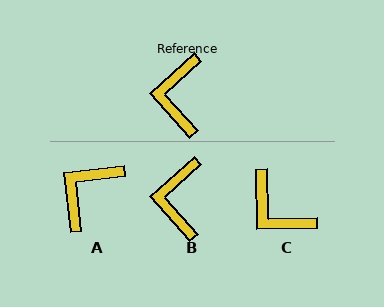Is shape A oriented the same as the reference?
No, it is off by about 36 degrees.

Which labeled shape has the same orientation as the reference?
B.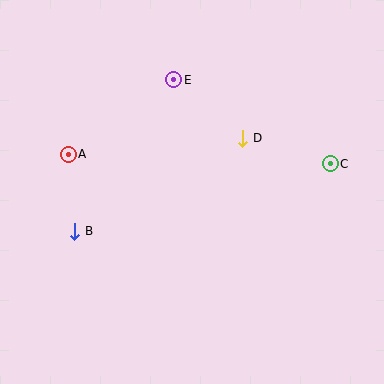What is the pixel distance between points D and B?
The distance between D and B is 192 pixels.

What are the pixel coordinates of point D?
Point D is at (243, 138).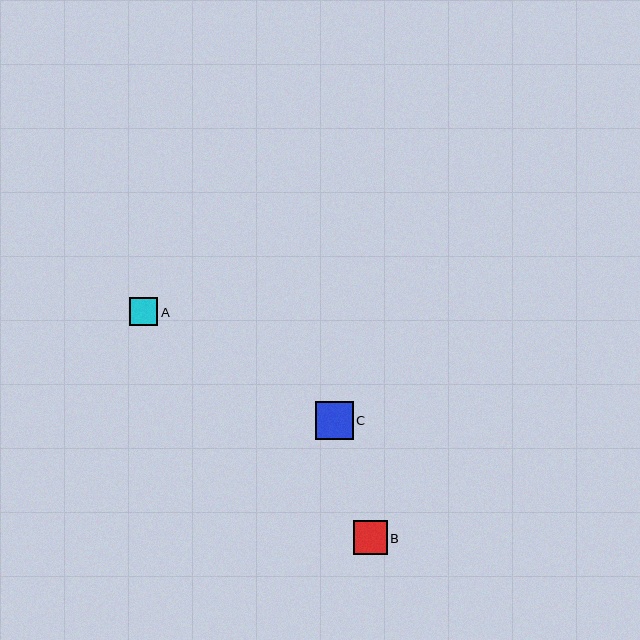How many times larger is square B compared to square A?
Square B is approximately 1.2 times the size of square A.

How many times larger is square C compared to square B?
Square C is approximately 1.1 times the size of square B.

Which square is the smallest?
Square A is the smallest with a size of approximately 29 pixels.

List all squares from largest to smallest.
From largest to smallest: C, B, A.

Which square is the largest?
Square C is the largest with a size of approximately 38 pixels.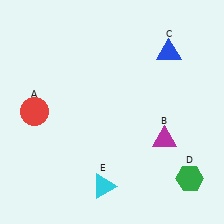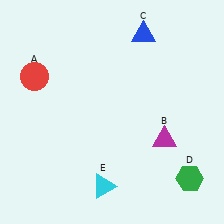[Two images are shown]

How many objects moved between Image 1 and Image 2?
2 objects moved between the two images.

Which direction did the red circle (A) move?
The red circle (A) moved up.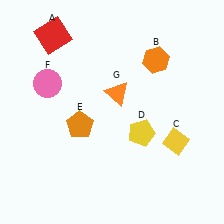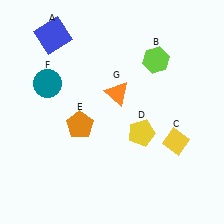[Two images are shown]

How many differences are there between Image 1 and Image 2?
There are 3 differences between the two images.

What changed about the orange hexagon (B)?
In Image 1, B is orange. In Image 2, it changed to lime.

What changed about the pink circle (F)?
In Image 1, F is pink. In Image 2, it changed to teal.